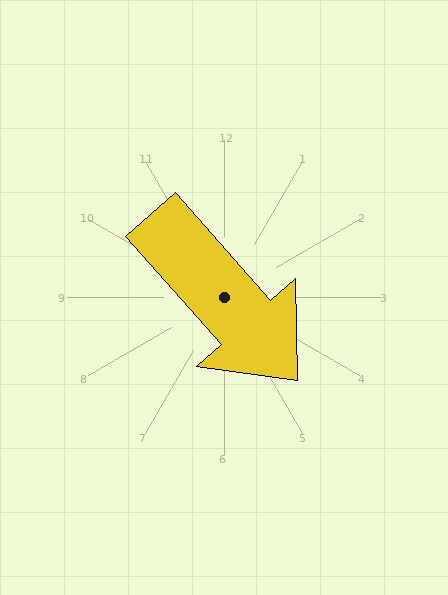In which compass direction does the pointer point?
Southeast.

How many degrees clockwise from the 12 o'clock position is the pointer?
Approximately 138 degrees.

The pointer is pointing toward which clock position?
Roughly 5 o'clock.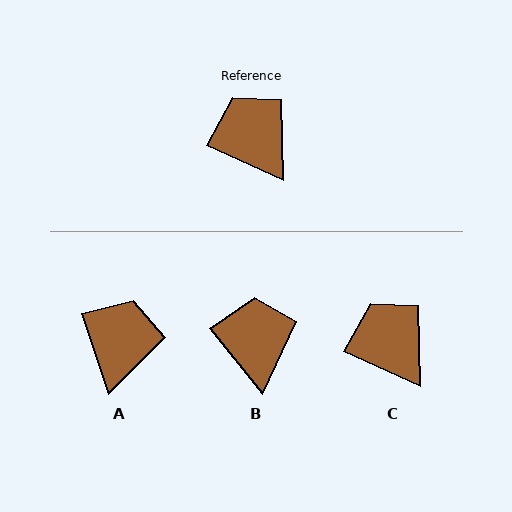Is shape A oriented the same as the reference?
No, it is off by about 47 degrees.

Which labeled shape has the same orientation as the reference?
C.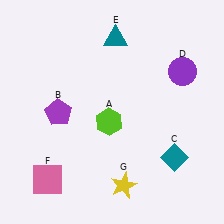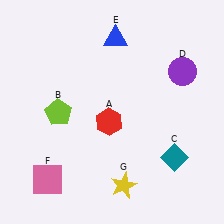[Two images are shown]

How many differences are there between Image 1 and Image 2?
There are 3 differences between the two images.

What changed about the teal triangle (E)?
In Image 1, E is teal. In Image 2, it changed to blue.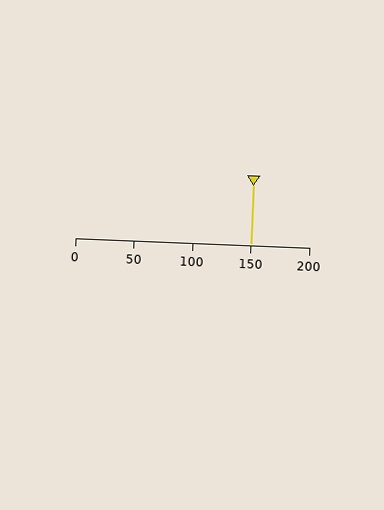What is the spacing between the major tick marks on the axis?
The major ticks are spaced 50 apart.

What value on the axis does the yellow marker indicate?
The marker indicates approximately 150.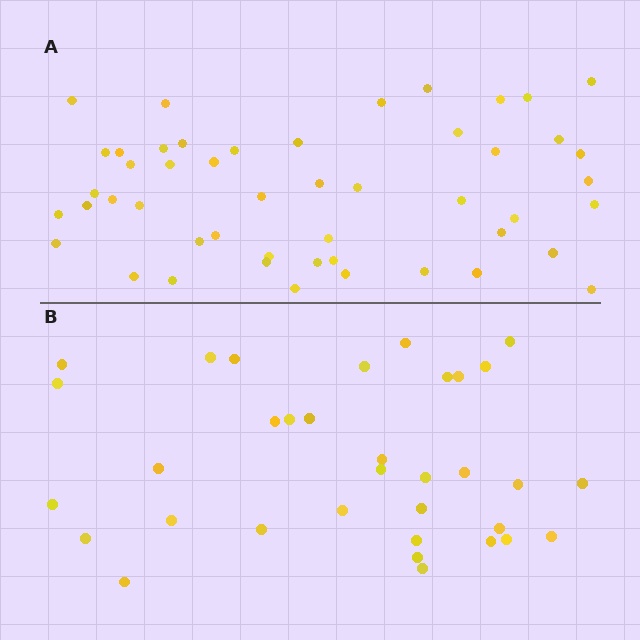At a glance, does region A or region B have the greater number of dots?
Region A (the top region) has more dots.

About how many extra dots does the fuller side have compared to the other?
Region A has approximately 15 more dots than region B.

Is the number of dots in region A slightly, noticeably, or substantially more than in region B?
Region A has noticeably more, but not dramatically so. The ratio is roughly 1.4 to 1.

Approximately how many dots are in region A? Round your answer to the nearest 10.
About 50 dots. (The exact count is 49, which rounds to 50.)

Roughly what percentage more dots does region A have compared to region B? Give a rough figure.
About 45% more.